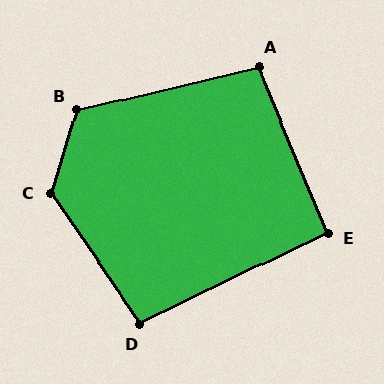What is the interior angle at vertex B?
Approximately 121 degrees (obtuse).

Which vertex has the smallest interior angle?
E, at approximately 93 degrees.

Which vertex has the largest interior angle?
C, at approximately 128 degrees.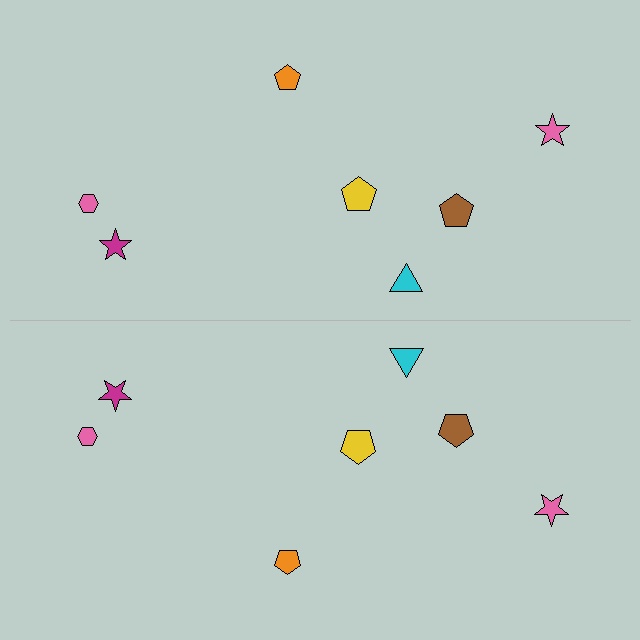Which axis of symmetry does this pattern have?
The pattern has a horizontal axis of symmetry running through the center of the image.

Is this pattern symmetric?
Yes, this pattern has bilateral (reflection) symmetry.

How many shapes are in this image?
There are 14 shapes in this image.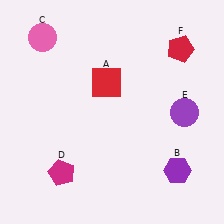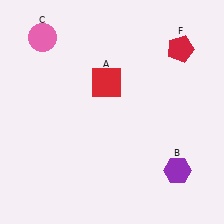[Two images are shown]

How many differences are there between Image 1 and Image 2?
There are 2 differences between the two images.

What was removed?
The purple circle (E), the magenta pentagon (D) were removed in Image 2.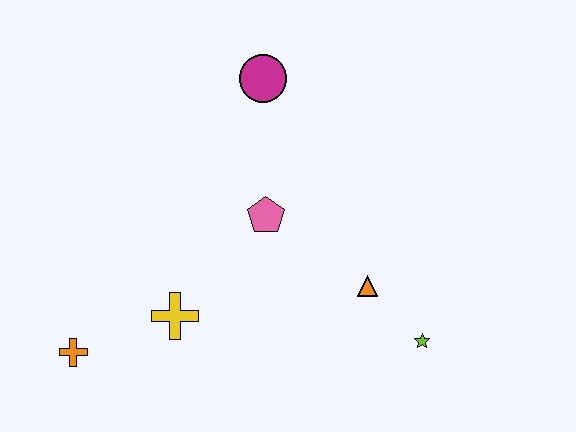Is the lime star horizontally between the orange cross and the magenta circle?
No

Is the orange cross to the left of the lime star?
Yes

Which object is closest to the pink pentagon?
The orange triangle is closest to the pink pentagon.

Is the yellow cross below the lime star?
No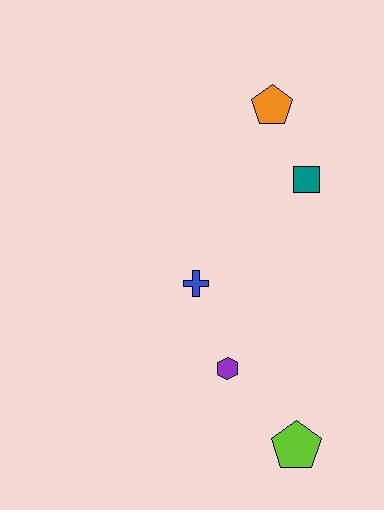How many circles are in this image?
There are no circles.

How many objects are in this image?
There are 5 objects.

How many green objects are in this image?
There are no green objects.